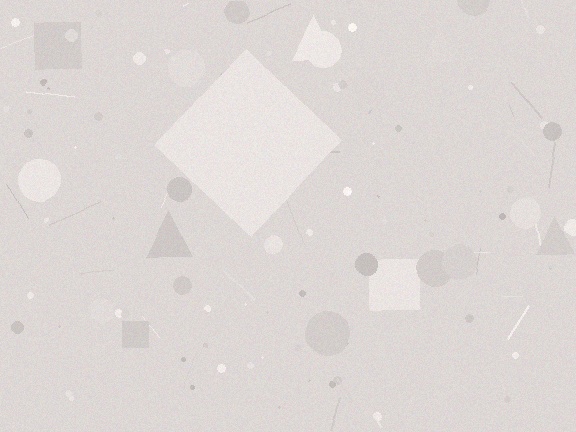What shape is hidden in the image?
A diamond is hidden in the image.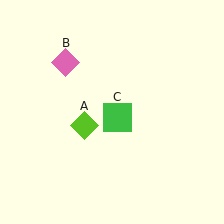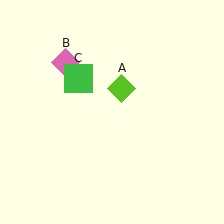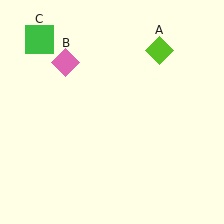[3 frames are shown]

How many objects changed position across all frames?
2 objects changed position: lime diamond (object A), green square (object C).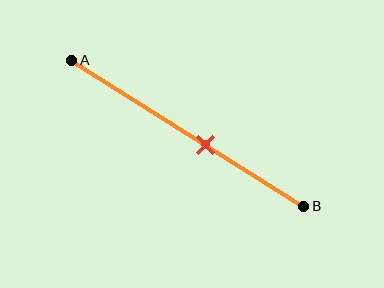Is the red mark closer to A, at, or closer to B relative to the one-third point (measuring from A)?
The red mark is closer to point B than the one-third point of segment AB.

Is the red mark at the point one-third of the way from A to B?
No, the mark is at about 60% from A, not at the 33% one-third point.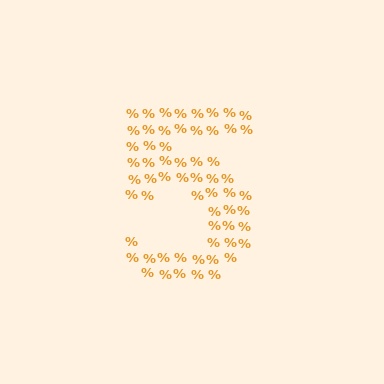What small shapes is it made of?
It is made of small percent signs.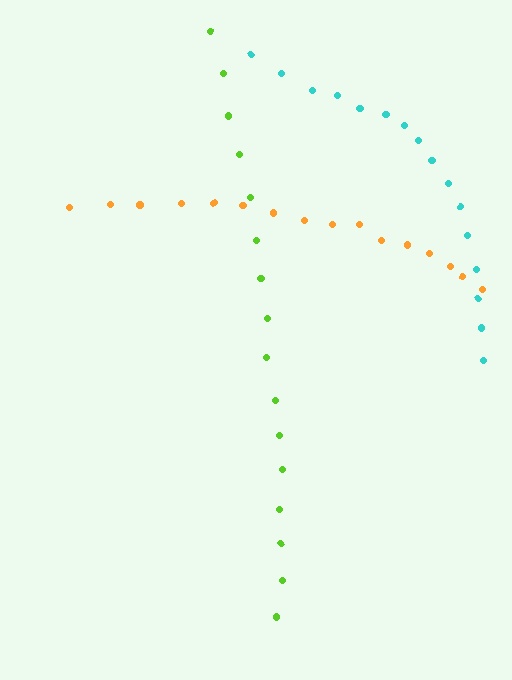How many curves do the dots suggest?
There are 3 distinct paths.